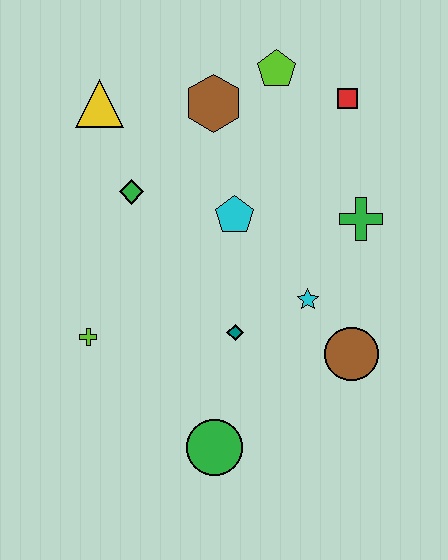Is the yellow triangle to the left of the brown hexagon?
Yes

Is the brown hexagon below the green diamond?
No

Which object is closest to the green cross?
The cyan star is closest to the green cross.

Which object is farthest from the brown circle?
The yellow triangle is farthest from the brown circle.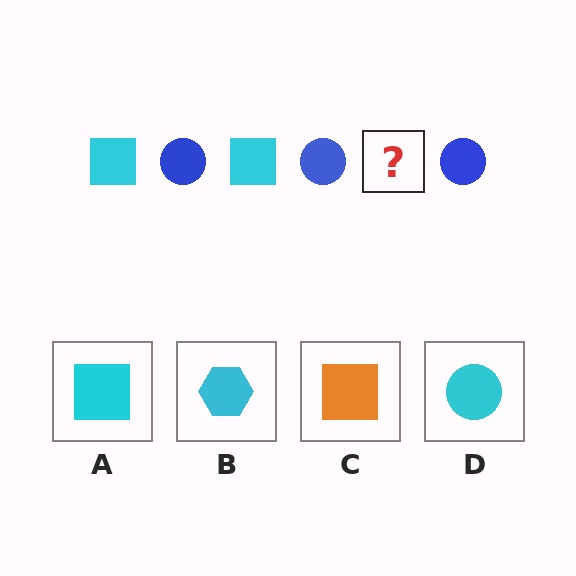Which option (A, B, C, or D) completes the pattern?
A.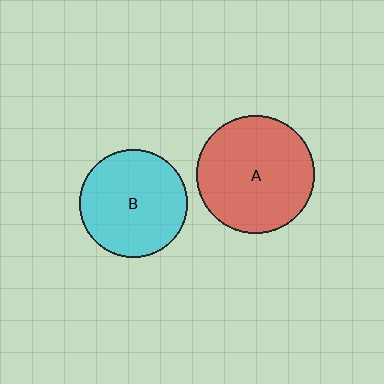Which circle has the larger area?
Circle A (red).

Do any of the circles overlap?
No, none of the circles overlap.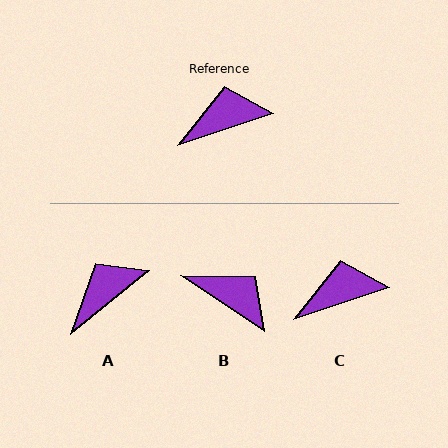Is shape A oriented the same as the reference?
No, it is off by about 20 degrees.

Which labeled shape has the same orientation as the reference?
C.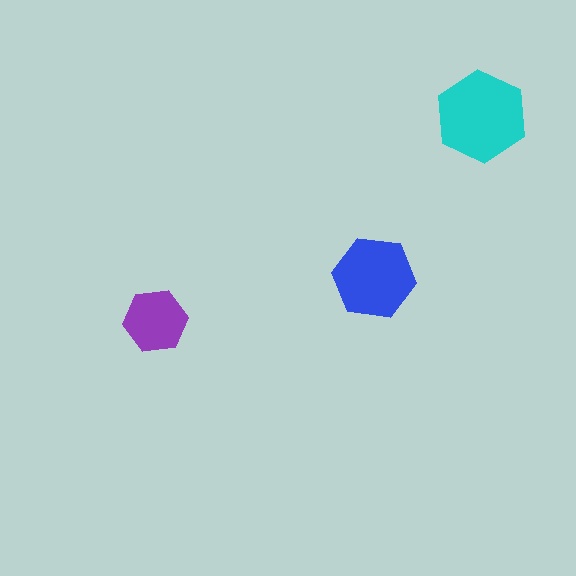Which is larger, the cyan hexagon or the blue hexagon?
The cyan one.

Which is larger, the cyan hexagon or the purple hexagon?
The cyan one.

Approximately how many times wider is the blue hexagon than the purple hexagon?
About 1.5 times wider.